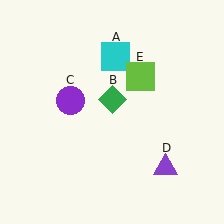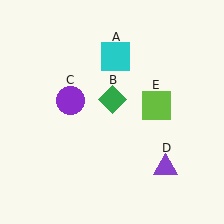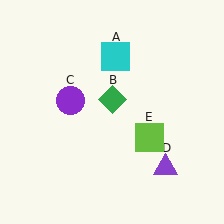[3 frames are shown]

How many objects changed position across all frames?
1 object changed position: lime square (object E).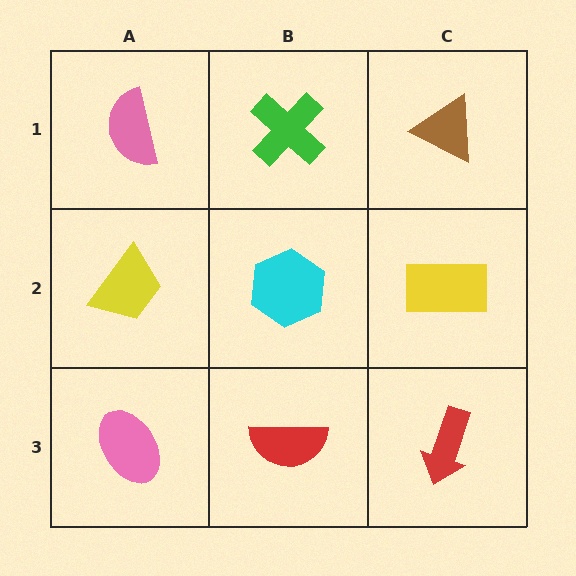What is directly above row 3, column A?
A yellow trapezoid.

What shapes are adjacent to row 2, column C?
A brown triangle (row 1, column C), a red arrow (row 3, column C), a cyan hexagon (row 2, column B).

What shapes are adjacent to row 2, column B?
A green cross (row 1, column B), a red semicircle (row 3, column B), a yellow trapezoid (row 2, column A), a yellow rectangle (row 2, column C).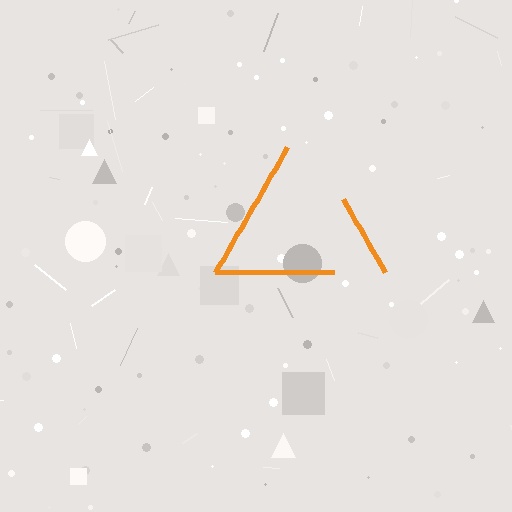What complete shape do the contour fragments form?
The contour fragments form a triangle.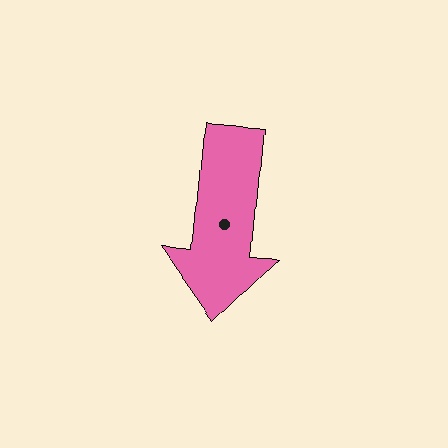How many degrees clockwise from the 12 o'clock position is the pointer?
Approximately 185 degrees.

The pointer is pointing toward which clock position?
Roughly 6 o'clock.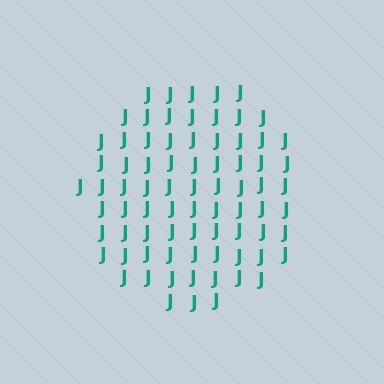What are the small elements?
The small elements are letter J's.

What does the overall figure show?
The overall figure shows a circle.